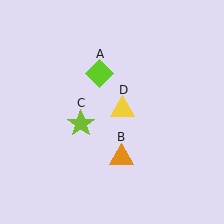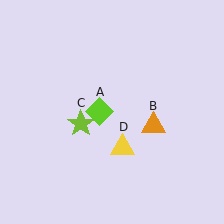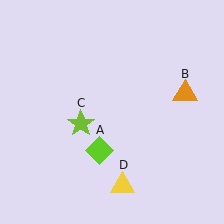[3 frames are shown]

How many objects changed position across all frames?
3 objects changed position: lime diamond (object A), orange triangle (object B), yellow triangle (object D).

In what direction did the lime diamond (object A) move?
The lime diamond (object A) moved down.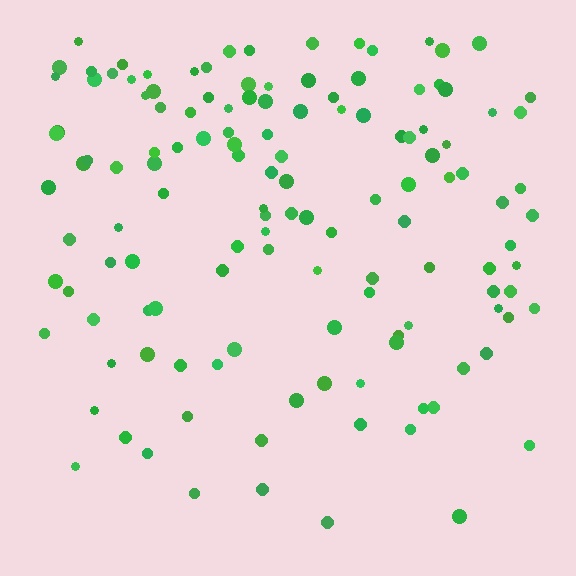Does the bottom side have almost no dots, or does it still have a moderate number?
Still a moderate number, just noticeably fewer than the top.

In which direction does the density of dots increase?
From bottom to top, with the top side densest.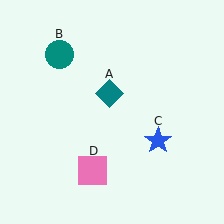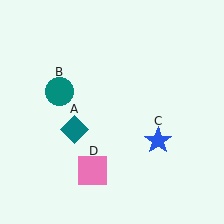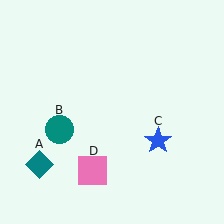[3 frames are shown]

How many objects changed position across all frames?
2 objects changed position: teal diamond (object A), teal circle (object B).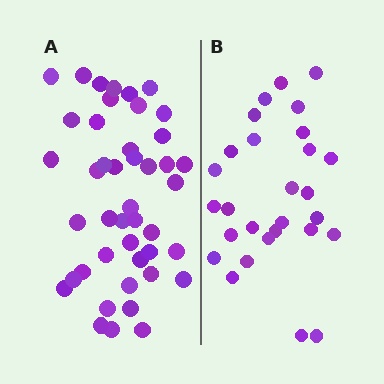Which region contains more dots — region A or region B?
Region A (the left region) has more dots.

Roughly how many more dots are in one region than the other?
Region A has approximately 15 more dots than region B.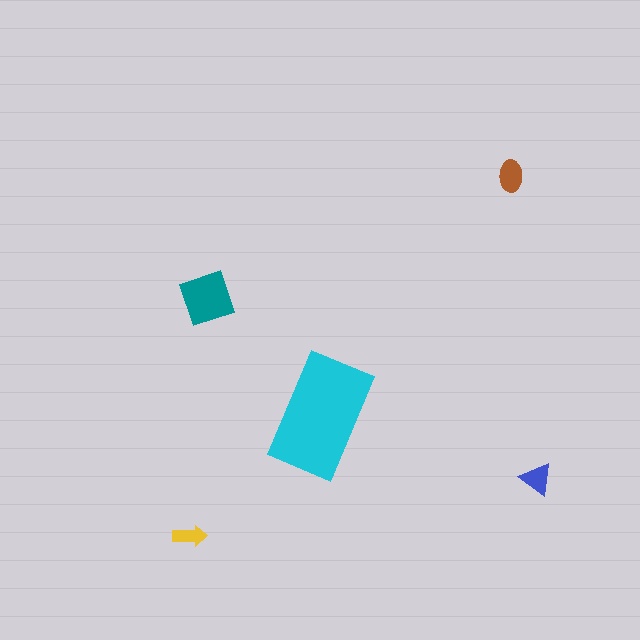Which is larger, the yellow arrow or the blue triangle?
The blue triangle.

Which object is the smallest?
The yellow arrow.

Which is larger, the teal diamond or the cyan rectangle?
The cyan rectangle.